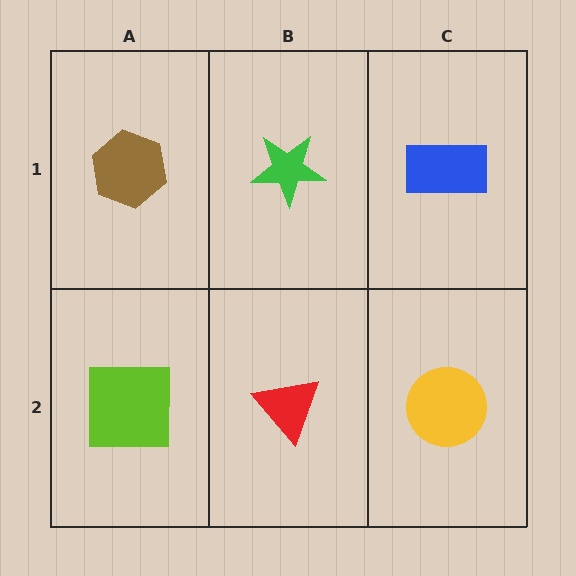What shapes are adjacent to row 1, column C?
A yellow circle (row 2, column C), a green star (row 1, column B).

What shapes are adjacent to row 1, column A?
A lime square (row 2, column A), a green star (row 1, column B).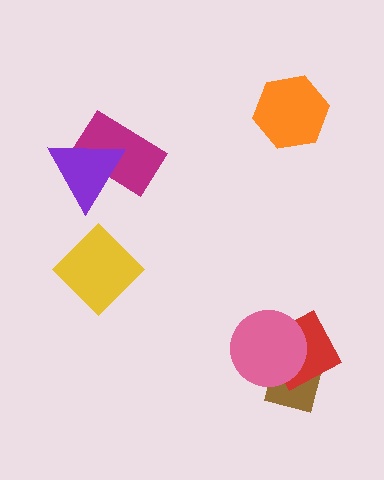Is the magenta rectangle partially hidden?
Yes, it is partially covered by another shape.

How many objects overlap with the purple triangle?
1 object overlaps with the purple triangle.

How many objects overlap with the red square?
2 objects overlap with the red square.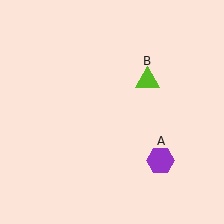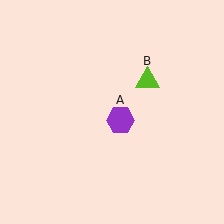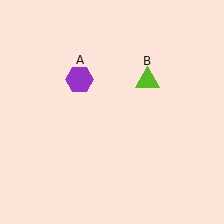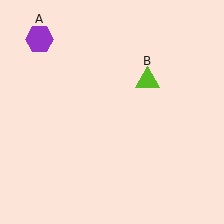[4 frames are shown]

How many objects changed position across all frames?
1 object changed position: purple hexagon (object A).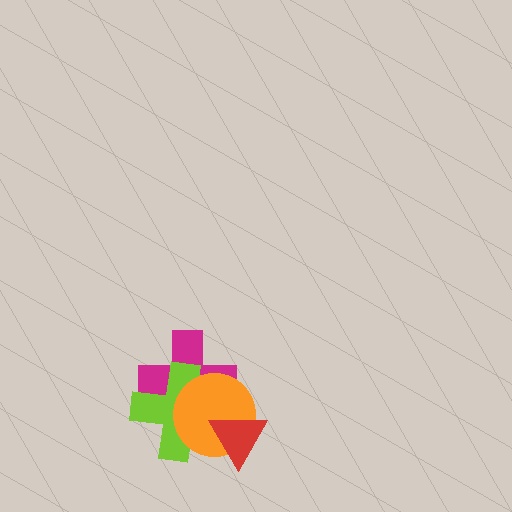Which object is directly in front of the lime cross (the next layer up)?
The orange circle is directly in front of the lime cross.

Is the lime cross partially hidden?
Yes, it is partially covered by another shape.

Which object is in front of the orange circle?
The red triangle is in front of the orange circle.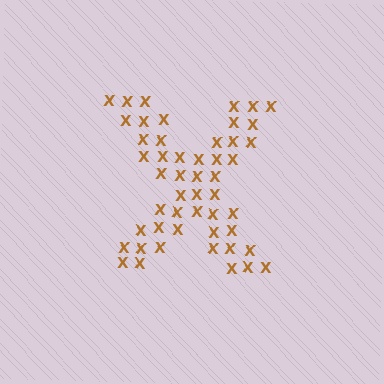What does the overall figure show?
The overall figure shows the letter X.